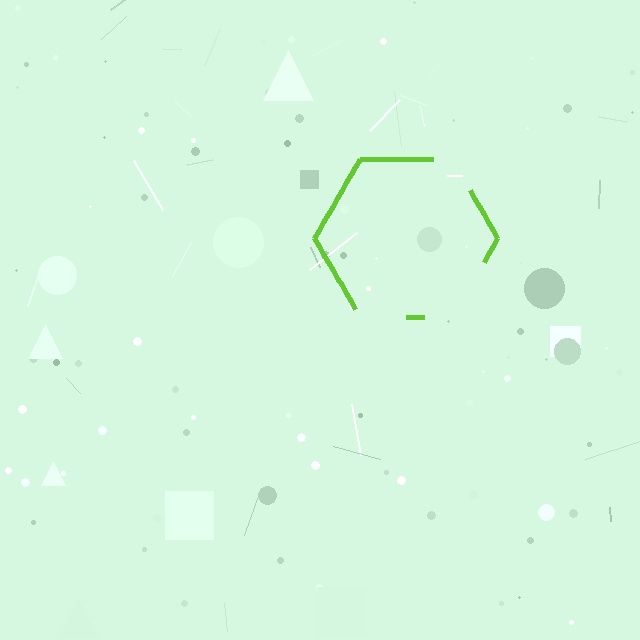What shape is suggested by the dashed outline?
The dashed outline suggests a hexagon.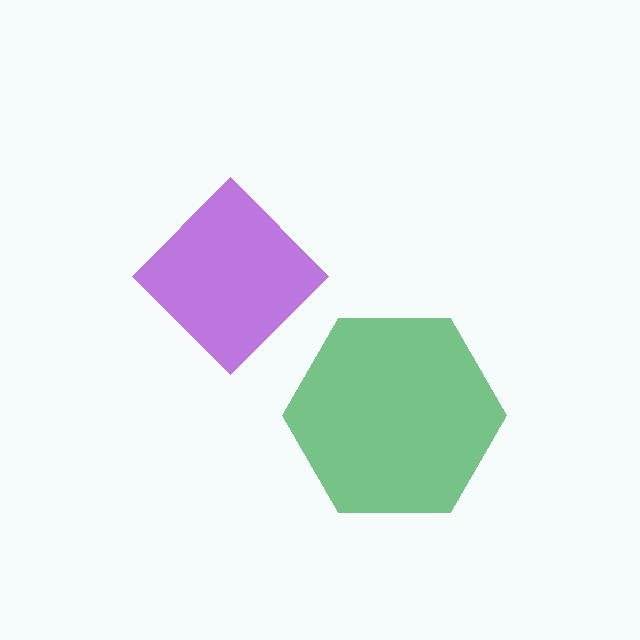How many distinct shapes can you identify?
There are 2 distinct shapes: a green hexagon, a purple diamond.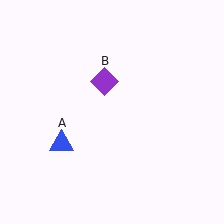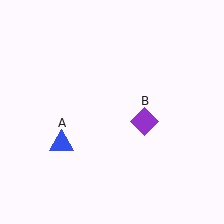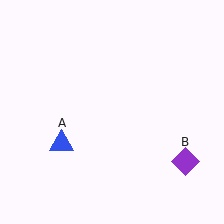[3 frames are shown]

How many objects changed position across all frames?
1 object changed position: purple diamond (object B).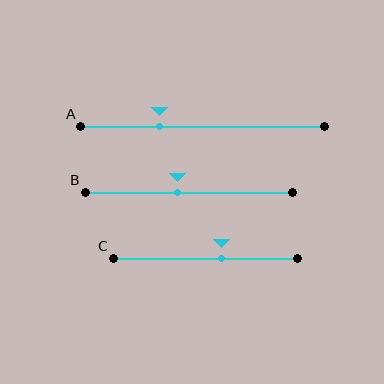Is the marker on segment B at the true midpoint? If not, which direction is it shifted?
No, the marker on segment B is shifted to the left by about 6% of the segment length.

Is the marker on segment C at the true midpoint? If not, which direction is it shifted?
No, the marker on segment C is shifted to the right by about 9% of the segment length.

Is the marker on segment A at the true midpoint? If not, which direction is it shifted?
No, the marker on segment A is shifted to the left by about 18% of the segment length.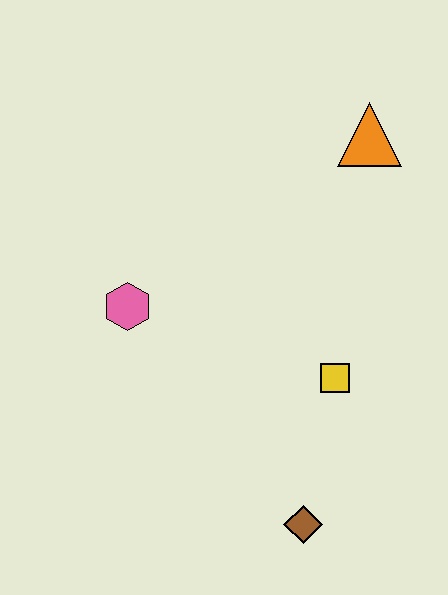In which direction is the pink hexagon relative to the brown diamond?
The pink hexagon is above the brown diamond.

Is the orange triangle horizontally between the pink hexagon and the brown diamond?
No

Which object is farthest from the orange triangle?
The brown diamond is farthest from the orange triangle.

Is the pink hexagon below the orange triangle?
Yes